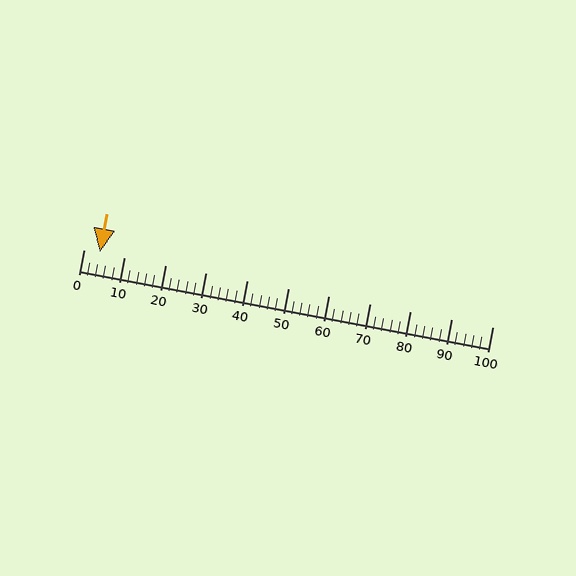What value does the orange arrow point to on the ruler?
The orange arrow points to approximately 4.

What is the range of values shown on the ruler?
The ruler shows values from 0 to 100.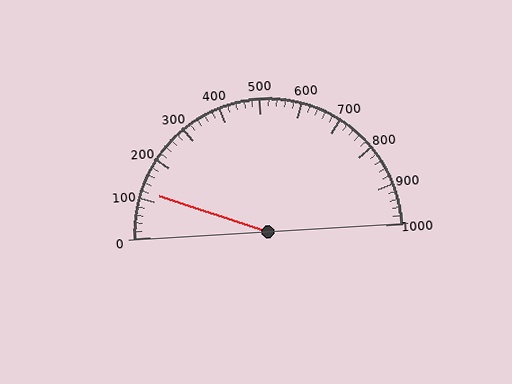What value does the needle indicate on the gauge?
The needle indicates approximately 120.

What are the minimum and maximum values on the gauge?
The gauge ranges from 0 to 1000.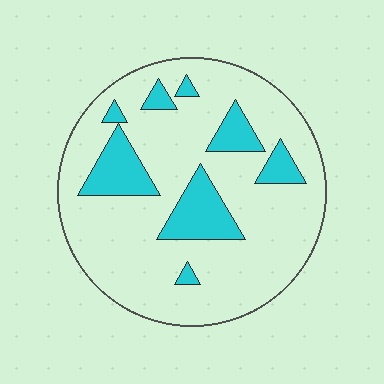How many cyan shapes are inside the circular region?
8.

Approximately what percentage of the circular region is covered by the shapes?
Approximately 20%.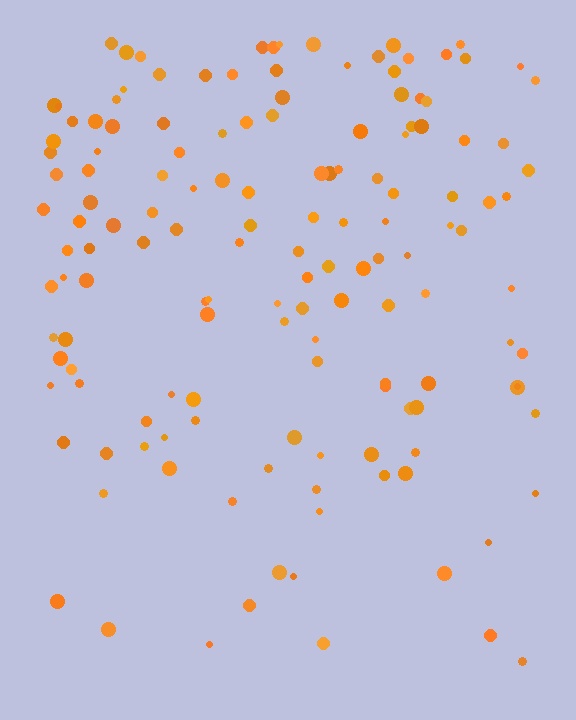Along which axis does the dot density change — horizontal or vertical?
Vertical.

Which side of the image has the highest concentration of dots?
The top.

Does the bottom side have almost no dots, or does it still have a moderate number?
Still a moderate number, just noticeably fewer than the top.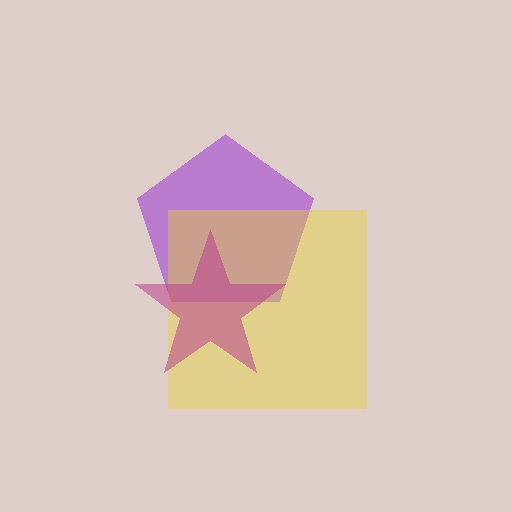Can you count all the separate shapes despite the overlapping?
Yes, there are 3 separate shapes.